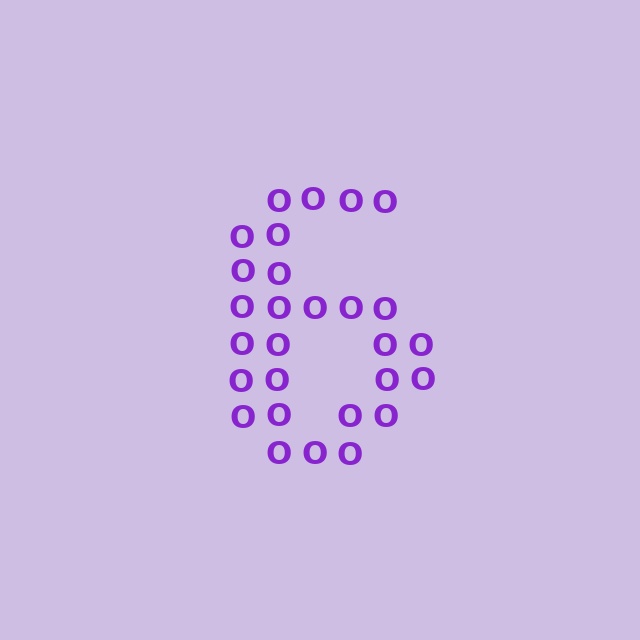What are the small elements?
The small elements are letter O's.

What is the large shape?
The large shape is the digit 6.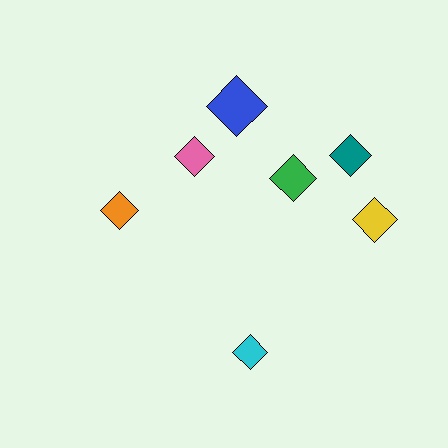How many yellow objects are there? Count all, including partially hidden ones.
There is 1 yellow object.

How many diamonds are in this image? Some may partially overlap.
There are 7 diamonds.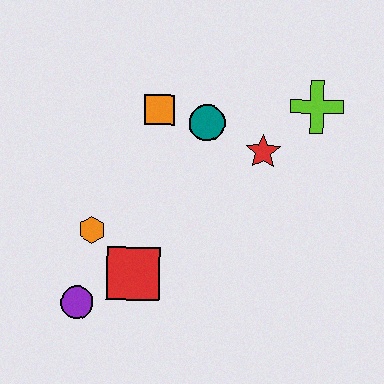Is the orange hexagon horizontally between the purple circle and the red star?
Yes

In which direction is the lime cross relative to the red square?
The lime cross is to the right of the red square.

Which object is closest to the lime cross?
The red star is closest to the lime cross.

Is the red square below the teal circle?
Yes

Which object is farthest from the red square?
The lime cross is farthest from the red square.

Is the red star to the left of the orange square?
No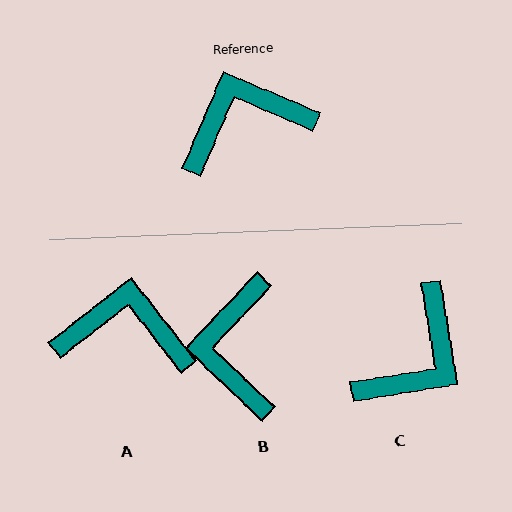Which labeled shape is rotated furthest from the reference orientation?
C, about 147 degrees away.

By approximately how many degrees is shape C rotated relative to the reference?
Approximately 147 degrees clockwise.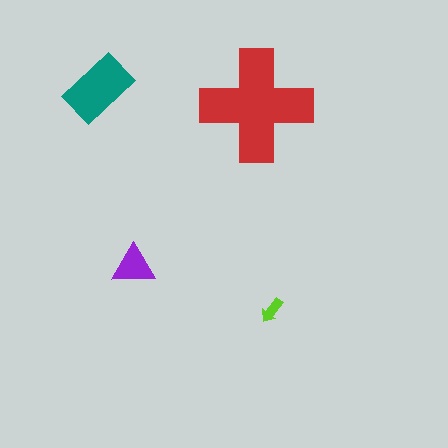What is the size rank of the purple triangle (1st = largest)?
3rd.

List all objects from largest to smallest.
The red cross, the teal rectangle, the purple triangle, the lime arrow.